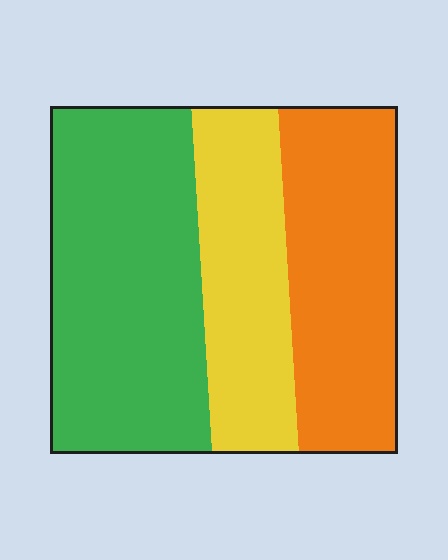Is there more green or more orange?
Green.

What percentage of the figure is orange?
Orange takes up about one third (1/3) of the figure.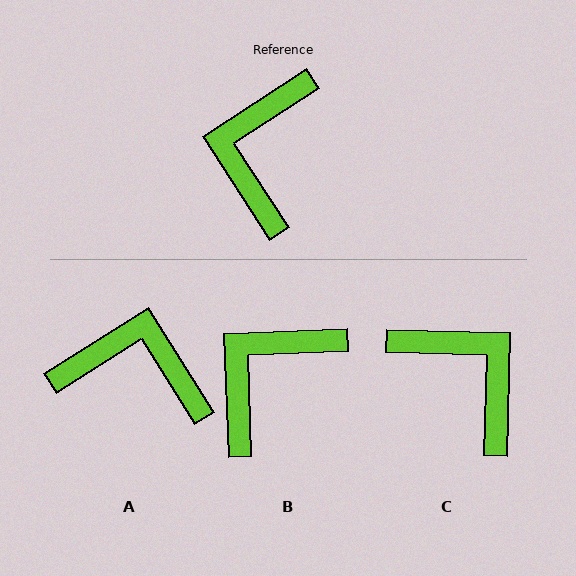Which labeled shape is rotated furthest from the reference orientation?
C, about 124 degrees away.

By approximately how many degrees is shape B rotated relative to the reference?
Approximately 31 degrees clockwise.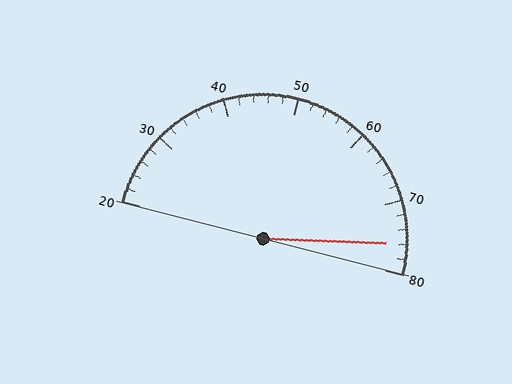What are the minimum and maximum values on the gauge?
The gauge ranges from 20 to 80.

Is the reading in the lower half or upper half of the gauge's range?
The reading is in the upper half of the range (20 to 80).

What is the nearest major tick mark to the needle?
The nearest major tick mark is 80.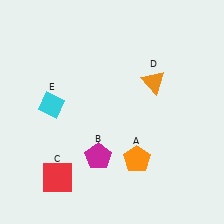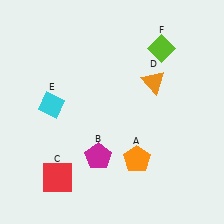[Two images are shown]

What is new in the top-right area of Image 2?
A lime diamond (F) was added in the top-right area of Image 2.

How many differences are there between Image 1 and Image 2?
There is 1 difference between the two images.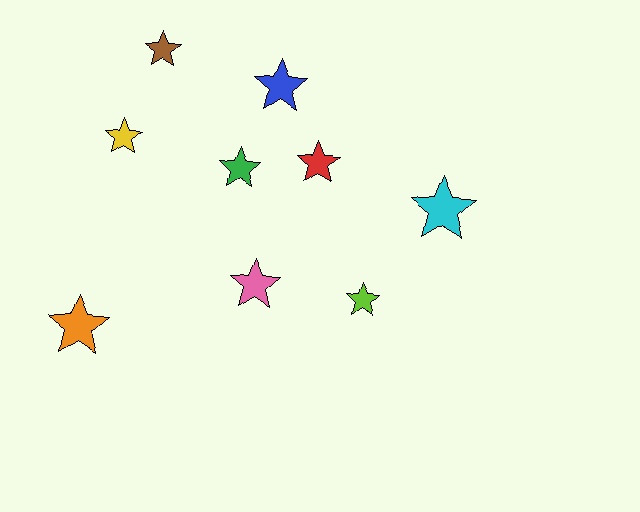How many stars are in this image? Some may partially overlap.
There are 9 stars.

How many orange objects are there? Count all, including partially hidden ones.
There is 1 orange object.